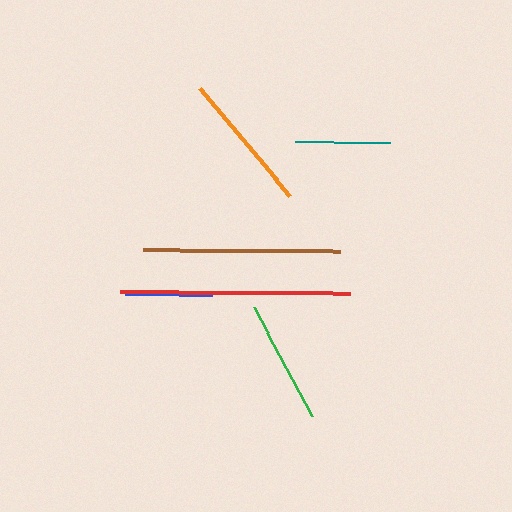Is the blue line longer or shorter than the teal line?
The teal line is longer than the blue line.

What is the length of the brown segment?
The brown segment is approximately 197 pixels long.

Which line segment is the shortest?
The blue line is the shortest at approximately 86 pixels.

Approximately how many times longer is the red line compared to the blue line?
The red line is approximately 2.7 times the length of the blue line.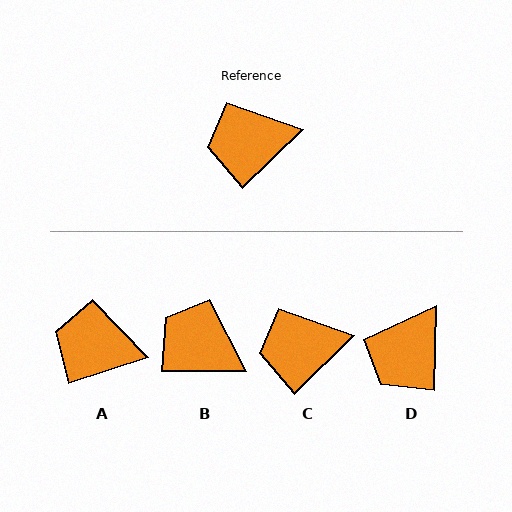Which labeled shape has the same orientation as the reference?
C.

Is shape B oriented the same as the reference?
No, it is off by about 44 degrees.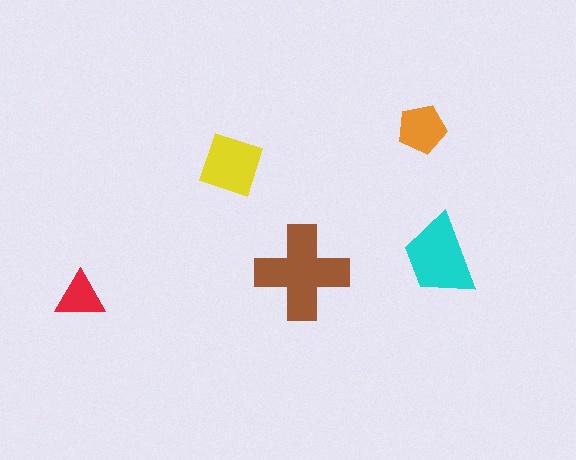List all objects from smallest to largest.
The red triangle, the orange pentagon, the yellow diamond, the cyan trapezoid, the brown cross.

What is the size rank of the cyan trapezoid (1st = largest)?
2nd.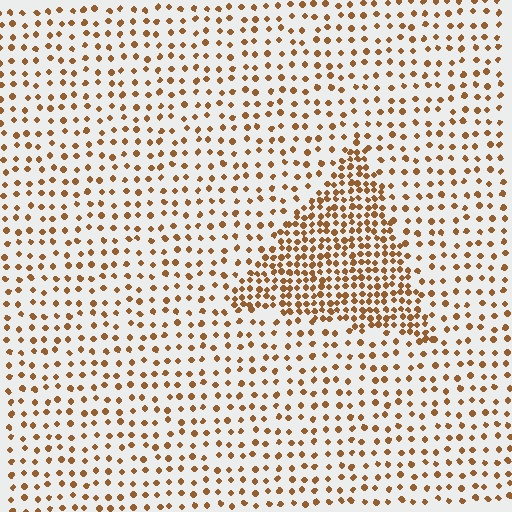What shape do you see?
I see a triangle.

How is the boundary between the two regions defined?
The boundary is defined by a change in element density (approximately 2.4x ratio). All elements are the same color, size, and shape.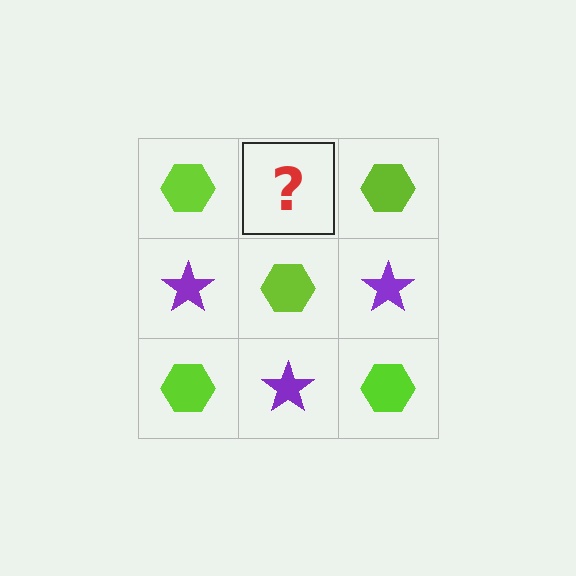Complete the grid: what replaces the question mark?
The question mark should be replaced with a purple star.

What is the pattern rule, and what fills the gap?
The rule is that it alternates lime hexagon and purple star in a checkerboard pattern. The gap should be filled with a purple star.